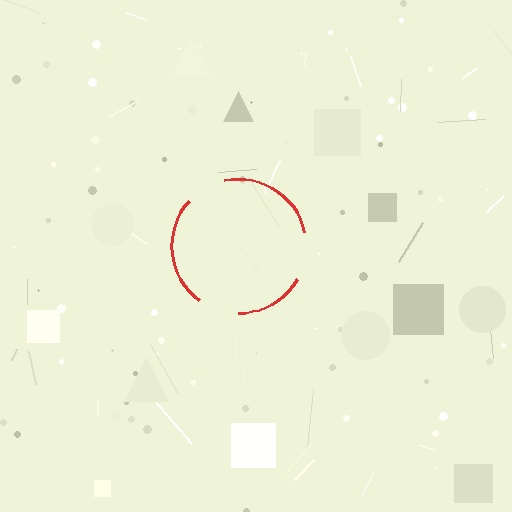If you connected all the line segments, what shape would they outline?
They would outline a circle.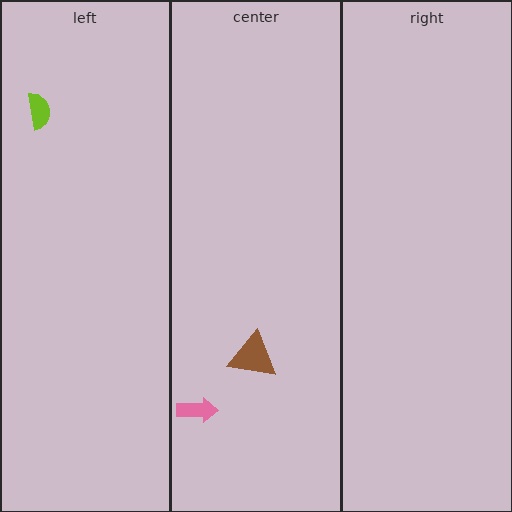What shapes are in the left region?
The lime semicircle.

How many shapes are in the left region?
1.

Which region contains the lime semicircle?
The left region.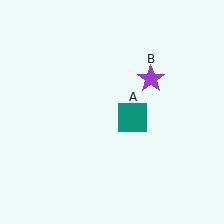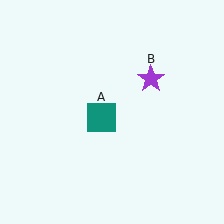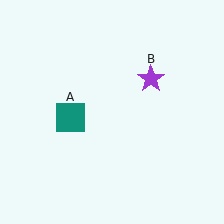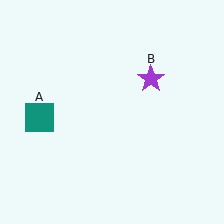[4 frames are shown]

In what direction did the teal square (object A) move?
The teal square (object A) moved left.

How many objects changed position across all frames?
1 object changed position: teal square (object A).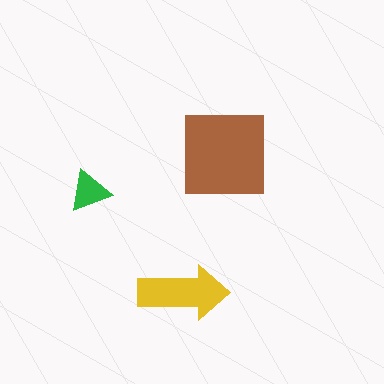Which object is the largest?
The brown square.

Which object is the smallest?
The green triangle.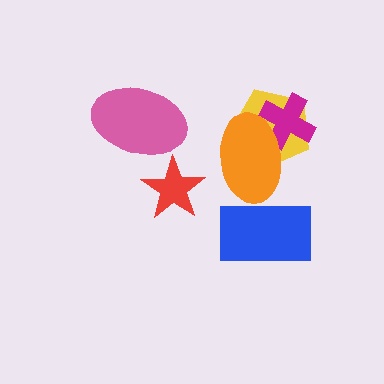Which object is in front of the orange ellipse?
The blue rectangle is in front of the orange ellipse.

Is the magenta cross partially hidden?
Yes, it is partially covered by another shape.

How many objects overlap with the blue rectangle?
1 object overlaps with the blue rectangle.